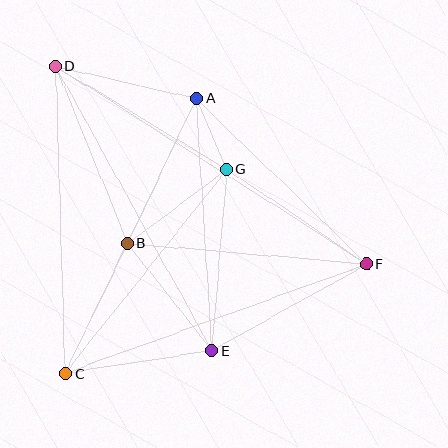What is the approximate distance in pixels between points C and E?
The distance between C and E is approximately 148 pixels.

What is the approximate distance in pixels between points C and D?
The distance between C and D is approximately 308 pixels.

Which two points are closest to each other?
Points A and G are closest to each other.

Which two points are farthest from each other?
Points D and F are farthest from each other.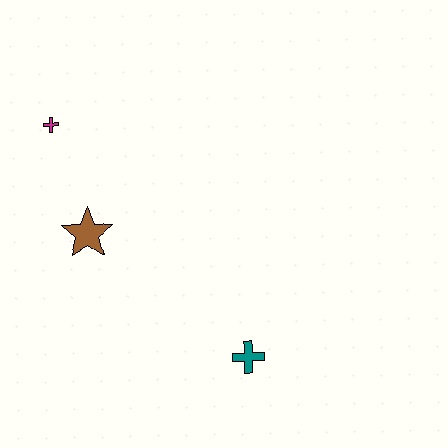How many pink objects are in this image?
There are no pink objects.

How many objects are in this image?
There are 3 objects.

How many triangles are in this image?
There are no triangles.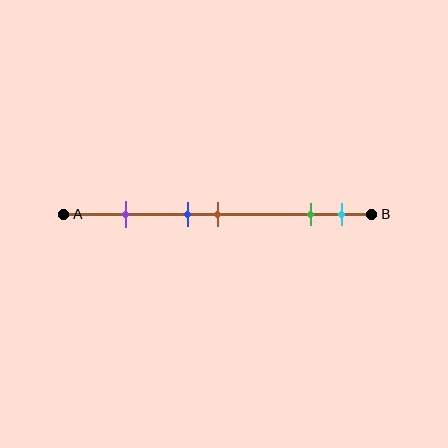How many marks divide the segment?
There are 5 marks dividing the segment.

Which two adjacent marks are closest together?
The blue and brown marks are the closest adjacent pair.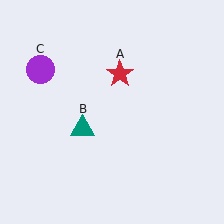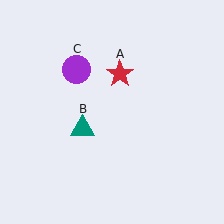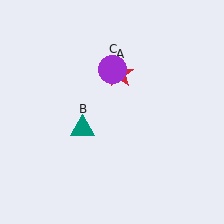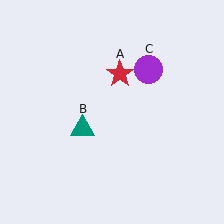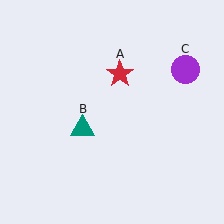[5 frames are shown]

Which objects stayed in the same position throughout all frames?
Red star (object A) and teal triangle (object B) remained stationary.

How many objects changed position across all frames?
1 object changed position: purple circle (object C).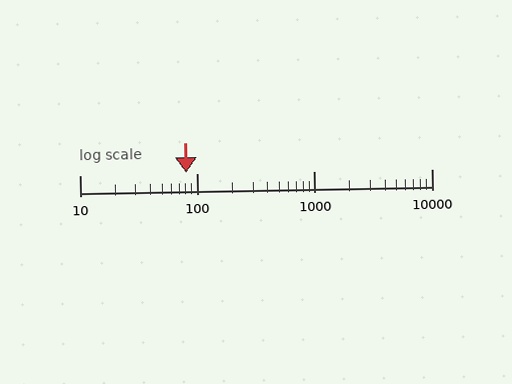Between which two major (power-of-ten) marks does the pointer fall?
The pointer is between 10 and 100.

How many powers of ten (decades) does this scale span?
The scale spans 3 decades, from 10 to 10000.